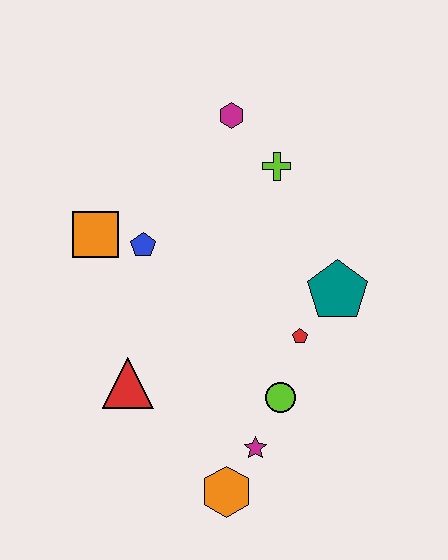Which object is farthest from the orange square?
The orange hexagon is farthest from the orange square.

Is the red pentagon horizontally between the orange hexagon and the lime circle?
No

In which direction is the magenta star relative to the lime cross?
The magenta star is below the lime cross.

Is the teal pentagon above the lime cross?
No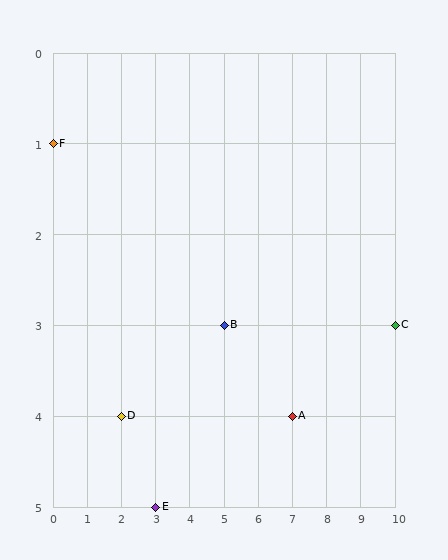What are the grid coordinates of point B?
Point B is at grid coordinates (5, 3).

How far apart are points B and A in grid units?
Points B and A are 2 columns and 1 row apart (about 2.2 grid units diagonally).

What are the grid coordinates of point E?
Point E is at grid coordinates (3, 5).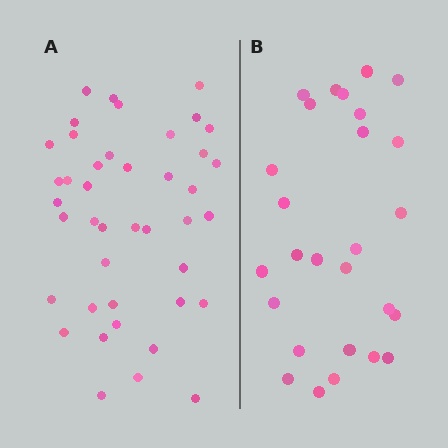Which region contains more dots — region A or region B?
Region A (the left region) has more dots.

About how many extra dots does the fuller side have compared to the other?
Region A has approximately 15 more dots than region B.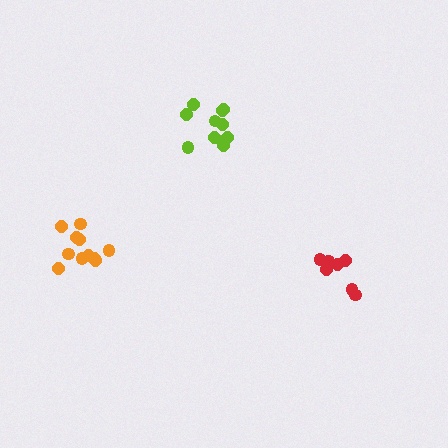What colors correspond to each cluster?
The clusters are colored: red, orange, lime.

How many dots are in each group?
Group 1: 7 dots, Group 2: 11 dots, Group 3: 10 dots (28 total).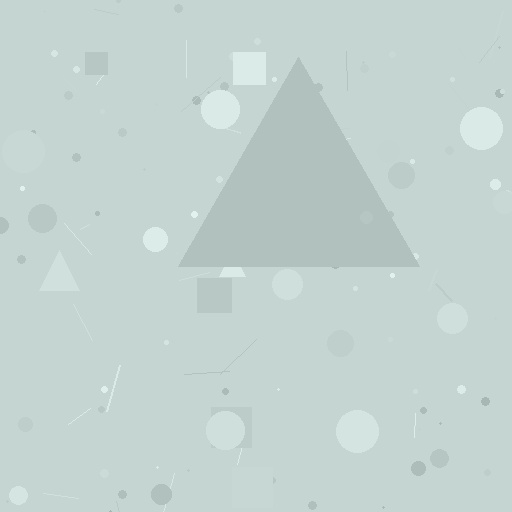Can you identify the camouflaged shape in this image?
The camouflaged shape is a triangle.